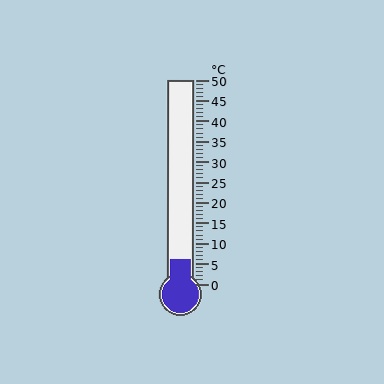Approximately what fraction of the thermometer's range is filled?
The thermometer is filled to approximately 10% of its range.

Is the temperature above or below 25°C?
The temperature is below 25°C.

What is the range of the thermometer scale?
The thermometer scale ranges from 0°C to 50°C.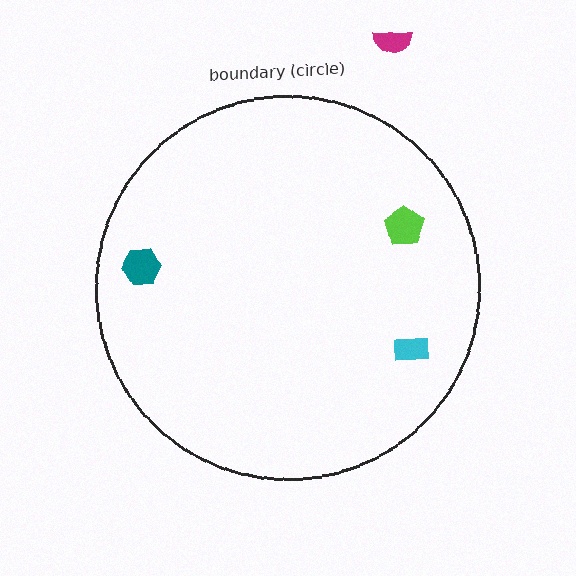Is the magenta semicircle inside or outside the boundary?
Outside.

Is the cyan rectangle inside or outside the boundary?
Inside.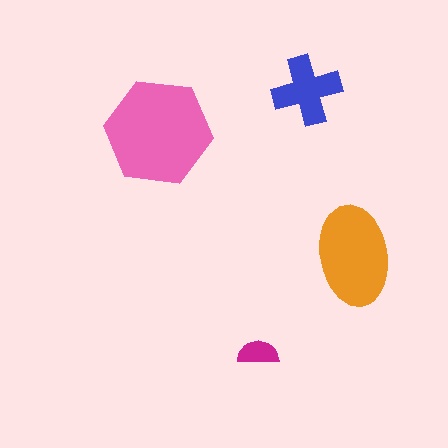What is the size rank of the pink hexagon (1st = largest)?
1st.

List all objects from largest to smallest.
The pink hexagon, the orange ellipse, the blue cross, the magenta semicircle.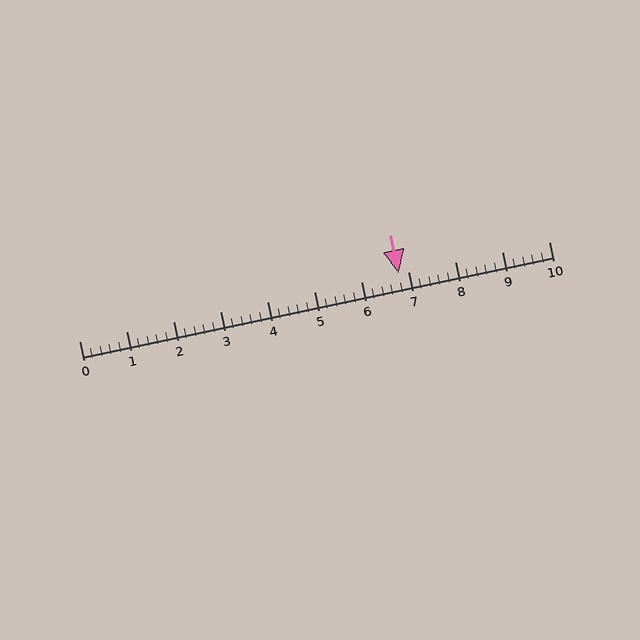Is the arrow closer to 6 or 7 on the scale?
The arrow is closer to 7.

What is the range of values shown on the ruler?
The ruler shows values from 0 to 10.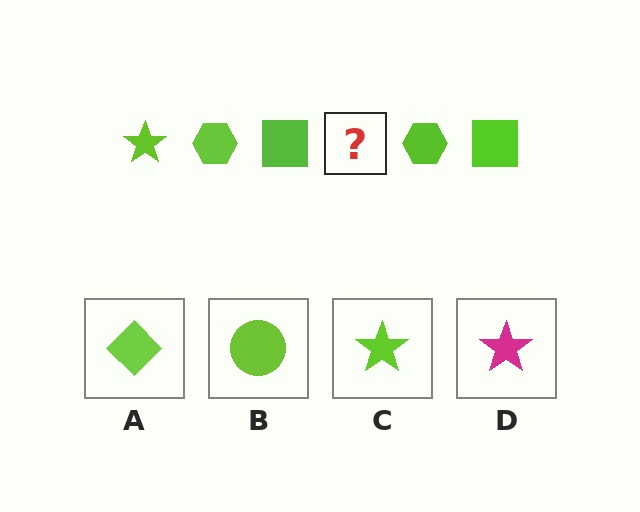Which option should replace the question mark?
Option C.